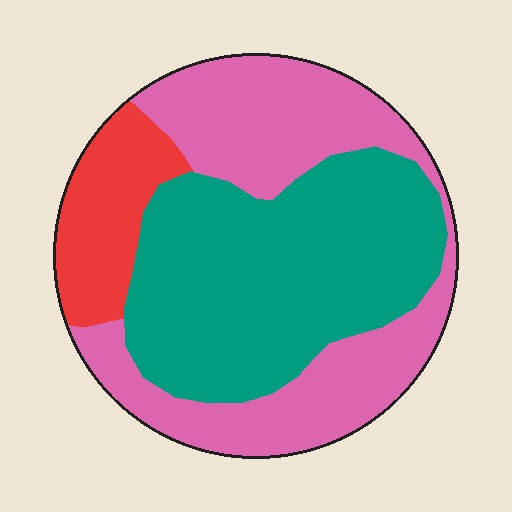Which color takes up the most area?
Teal, at roughly 45%.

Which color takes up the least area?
Red, at roughly 15%.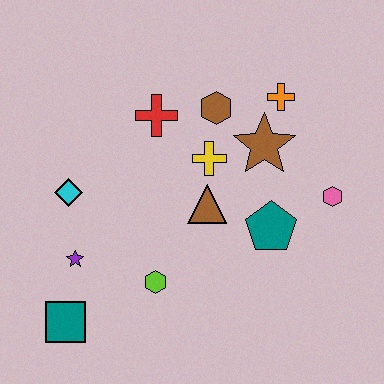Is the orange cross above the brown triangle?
Yes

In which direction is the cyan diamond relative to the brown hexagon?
The cyan diamond is to the left of the brown hexagon.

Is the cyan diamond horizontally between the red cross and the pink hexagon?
No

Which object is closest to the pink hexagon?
The teal pentagon is closest to the pink hexagon.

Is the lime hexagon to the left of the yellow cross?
Yes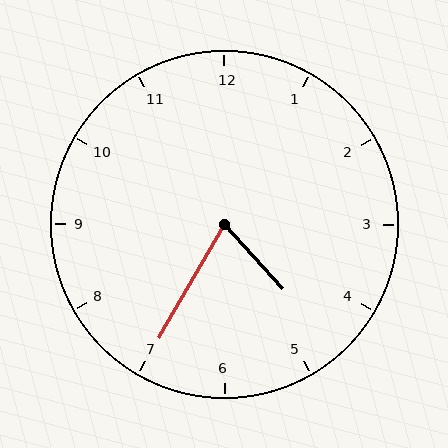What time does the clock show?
4:35.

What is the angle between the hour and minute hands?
Approximately 72 degrees.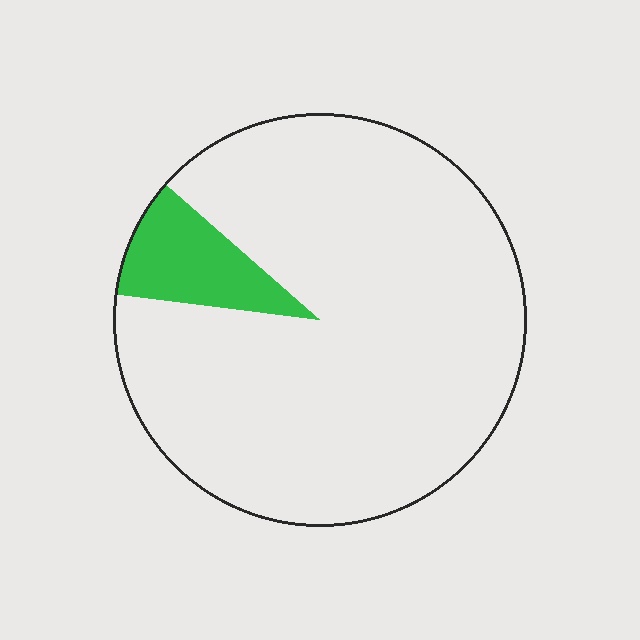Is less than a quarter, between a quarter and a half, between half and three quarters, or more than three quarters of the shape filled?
Less than a quarter.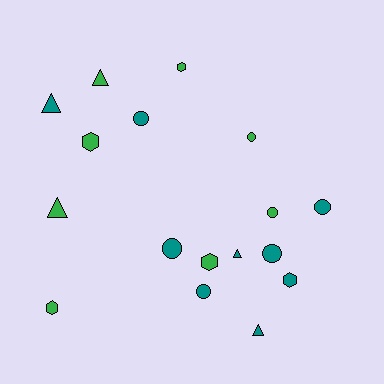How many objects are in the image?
There are 17 objects.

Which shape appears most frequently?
Circle, with 7 objects.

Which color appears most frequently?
Teal, with 9 objects.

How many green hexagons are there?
There are 4 green hexagons.